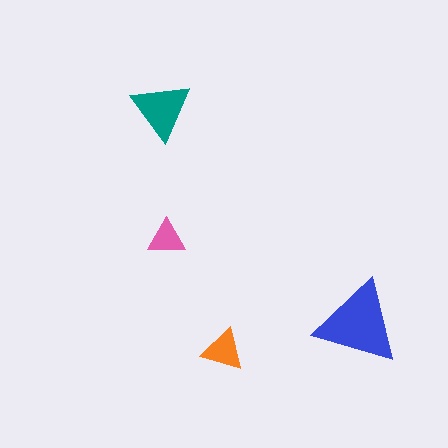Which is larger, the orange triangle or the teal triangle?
The teal one.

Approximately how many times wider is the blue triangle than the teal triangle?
About 1.5 times wider.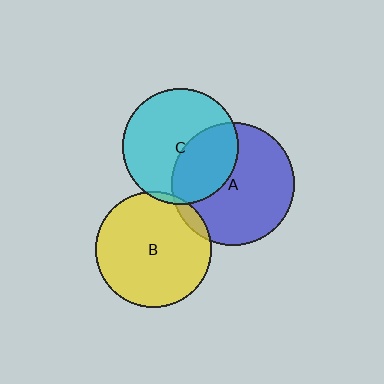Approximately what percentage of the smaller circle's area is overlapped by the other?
Approximately 35%.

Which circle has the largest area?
Circle A (blue).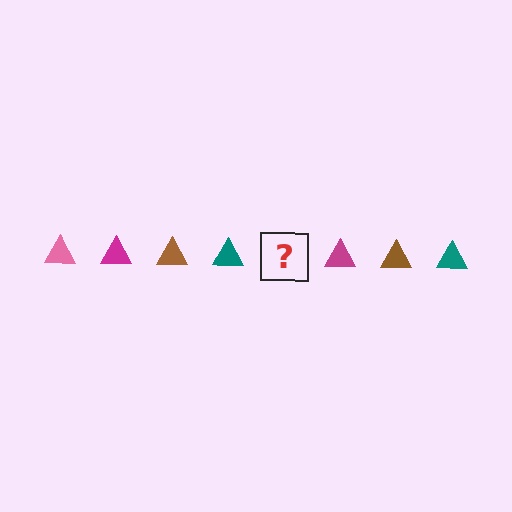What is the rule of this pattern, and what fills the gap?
The rule is that the pattern cycles through pink, magenta, brown, teal triangles. The gap should be filled with a pink triangle.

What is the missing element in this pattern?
The missing element is a pink triangle.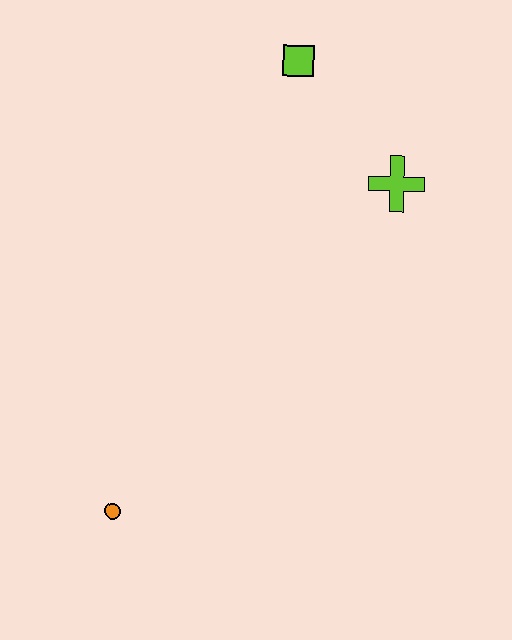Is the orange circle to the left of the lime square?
Yes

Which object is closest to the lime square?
The lime cross is closest to the lime square.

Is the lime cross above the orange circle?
Yes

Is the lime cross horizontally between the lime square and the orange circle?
No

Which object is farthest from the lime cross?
The orange circle is farthest from the lime cross.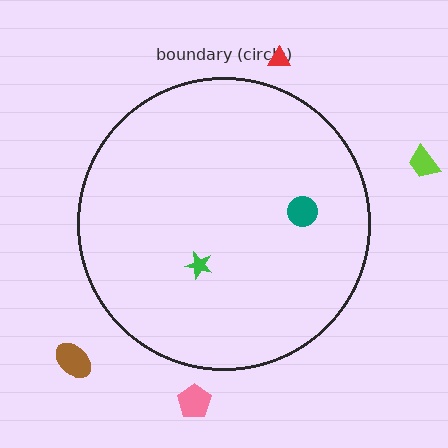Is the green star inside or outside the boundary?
Inside.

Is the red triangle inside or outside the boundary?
Outside.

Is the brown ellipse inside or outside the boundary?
Outside.